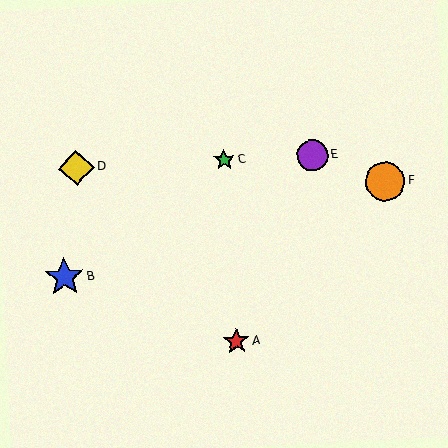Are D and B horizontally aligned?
No, D is at y≈168 and B is at y≈277.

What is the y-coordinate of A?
Object A is at y≈341.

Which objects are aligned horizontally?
Objects C, D, E are aligned horizontally.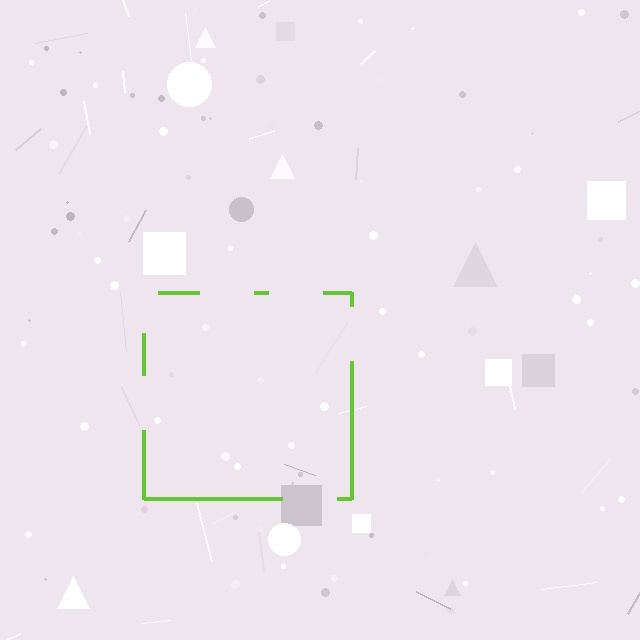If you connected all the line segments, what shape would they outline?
They would outline a square.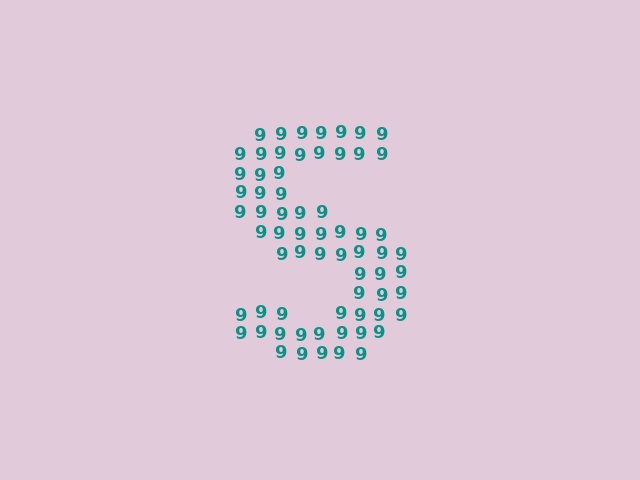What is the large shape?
The large shape is the letter S.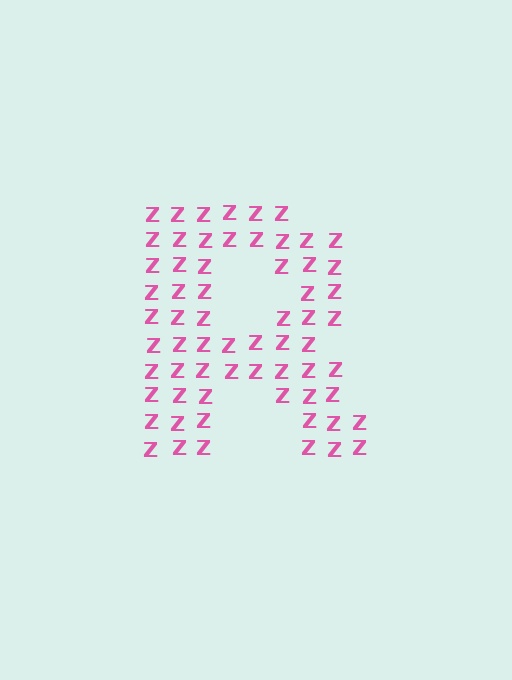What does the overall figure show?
The overall figure shows the letter R.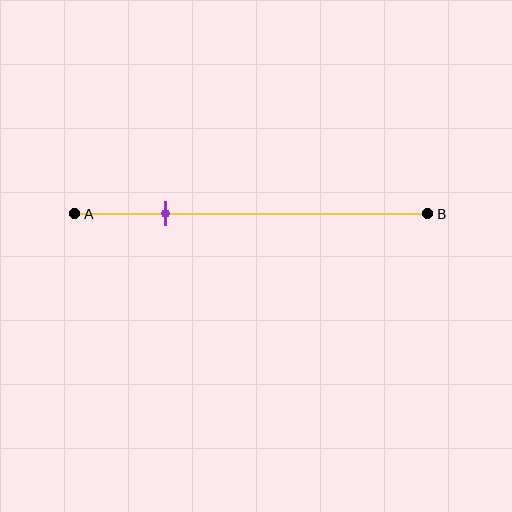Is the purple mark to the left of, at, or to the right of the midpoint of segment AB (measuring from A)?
The purple mark is to the left of the midpoint of segment AB.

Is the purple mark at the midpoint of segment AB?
No, the mark is at about 25% from A, not at the 50% midpoint.